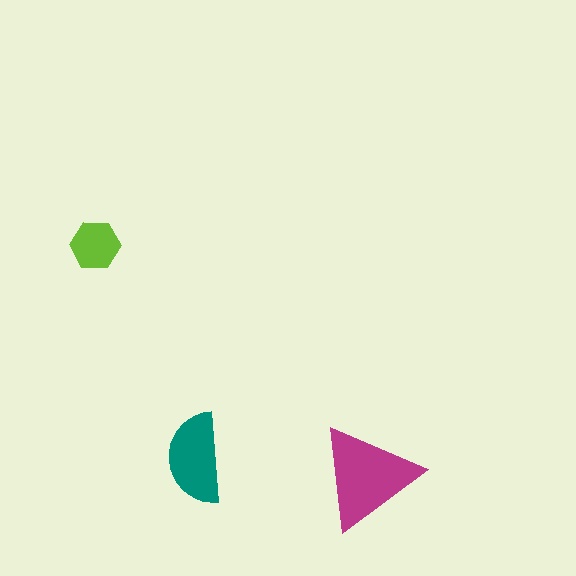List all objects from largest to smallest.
The magenta triangle, the teal semicircle, the lime hexagon.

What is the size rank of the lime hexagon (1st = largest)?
3rd.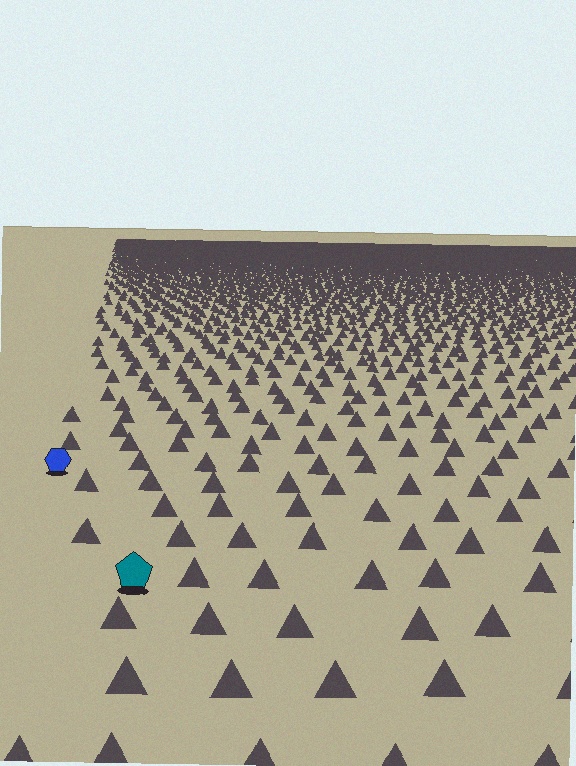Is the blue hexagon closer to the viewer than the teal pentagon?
No. The teal pentagon is closer — you can tell from the texture gradient: the ground texture is coarser near it.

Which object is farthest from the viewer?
The blue hexagon is farthest from the viewer. It appears smaller and the ground texture around it is denser.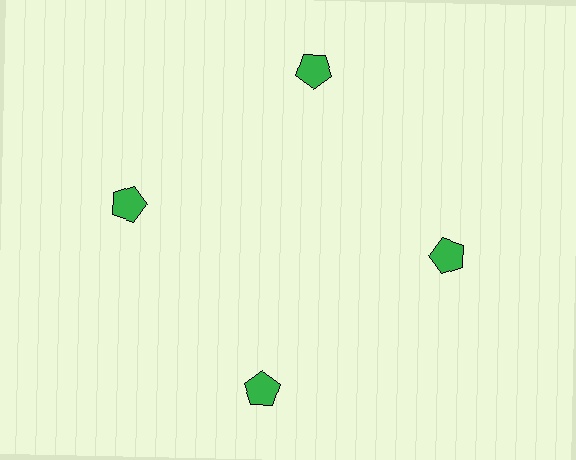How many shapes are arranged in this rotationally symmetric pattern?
There are 4 shapes, arranged in 4 groups of 1.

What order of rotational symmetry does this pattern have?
This pattern has 4-fold rotational symmetry.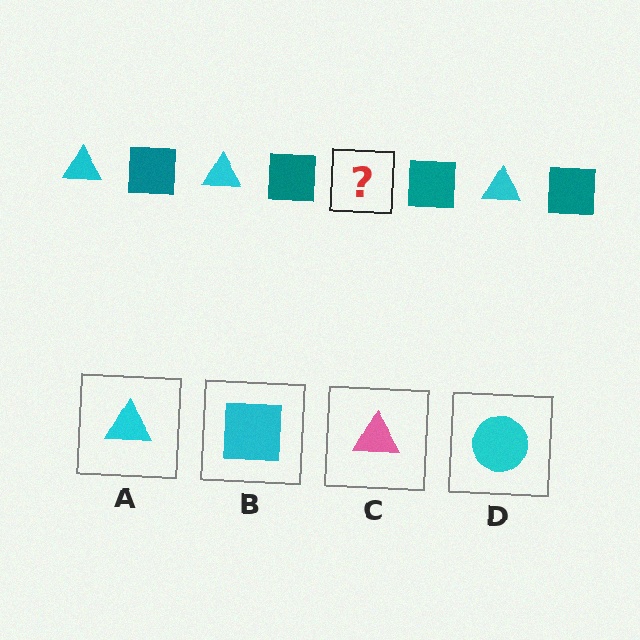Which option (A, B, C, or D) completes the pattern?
A.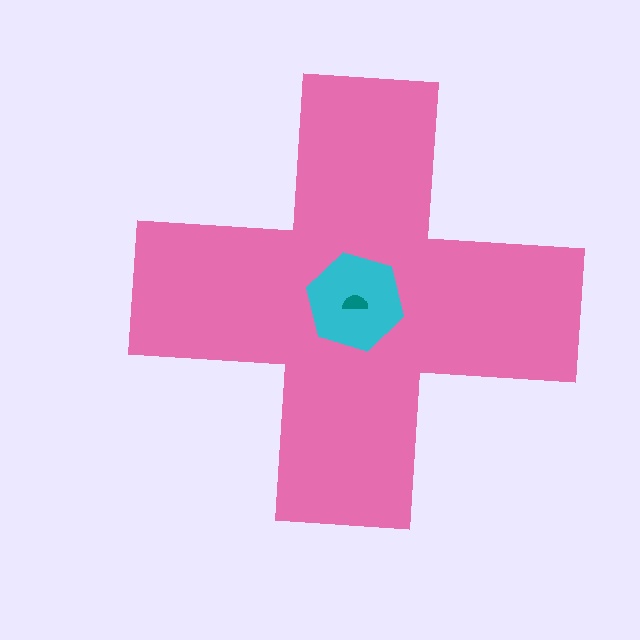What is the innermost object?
The teal semicircle.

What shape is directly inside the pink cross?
The cyan hexagon.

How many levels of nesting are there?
3.